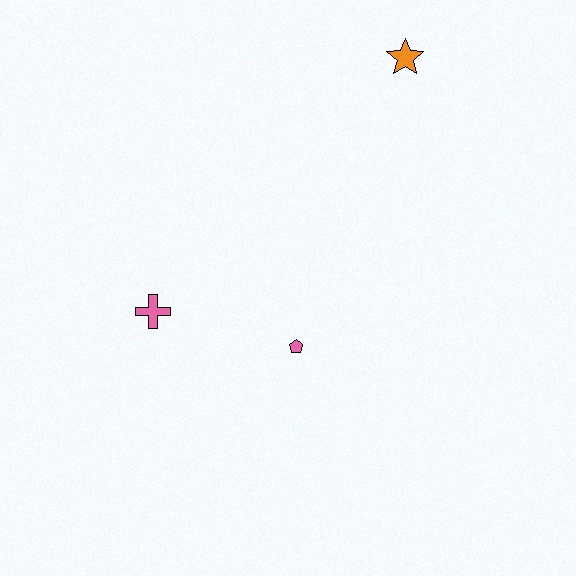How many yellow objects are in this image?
There are no yellow objects.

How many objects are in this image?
There are 3 objects.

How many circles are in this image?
There are no circles.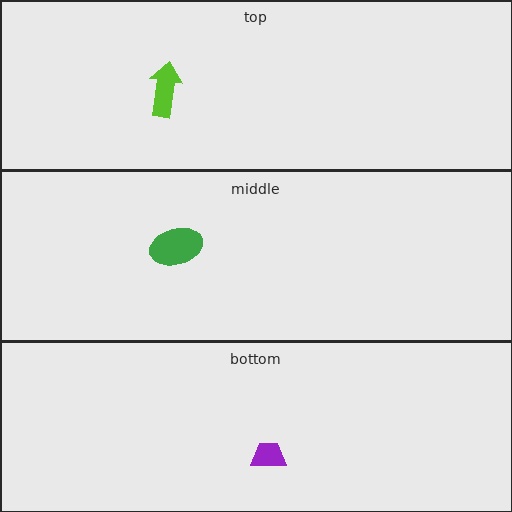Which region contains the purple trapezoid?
The bottom region.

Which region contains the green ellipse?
The middle region.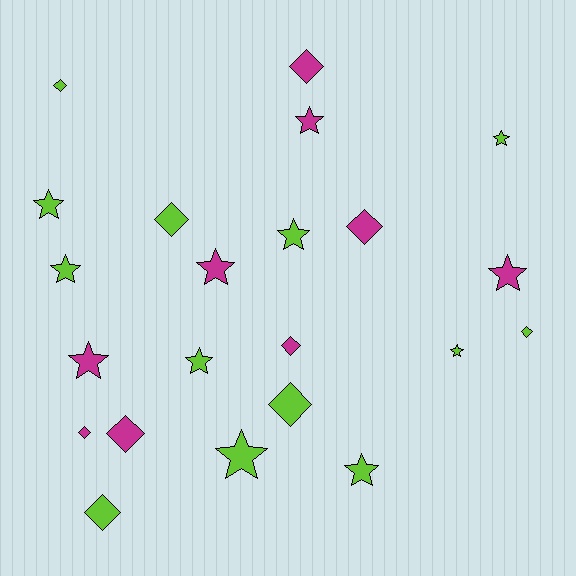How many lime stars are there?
There are 8 lime stars.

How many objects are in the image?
There are 22 objects.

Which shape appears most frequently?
Star, with 12 objects.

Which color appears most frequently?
Lime, with 13 objects.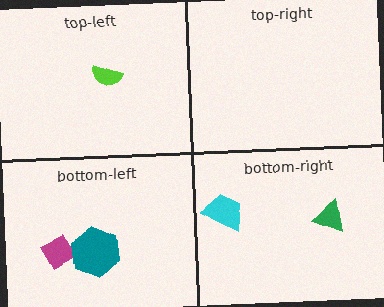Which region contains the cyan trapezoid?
The bottom-right region.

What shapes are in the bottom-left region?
The magenta diamond, the teal hexagon.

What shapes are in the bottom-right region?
The cyan trapezoid, the green triangle.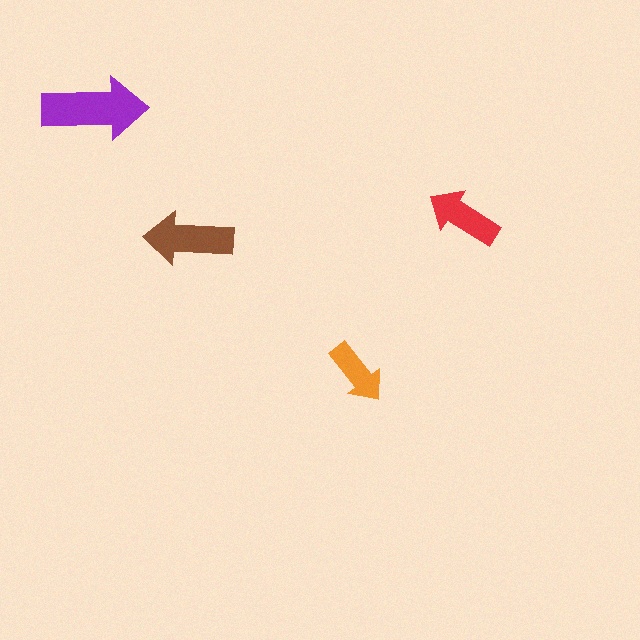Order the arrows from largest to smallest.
the purple one, the brown one, the red one, the orange one.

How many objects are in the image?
There are 4 objects in the image.